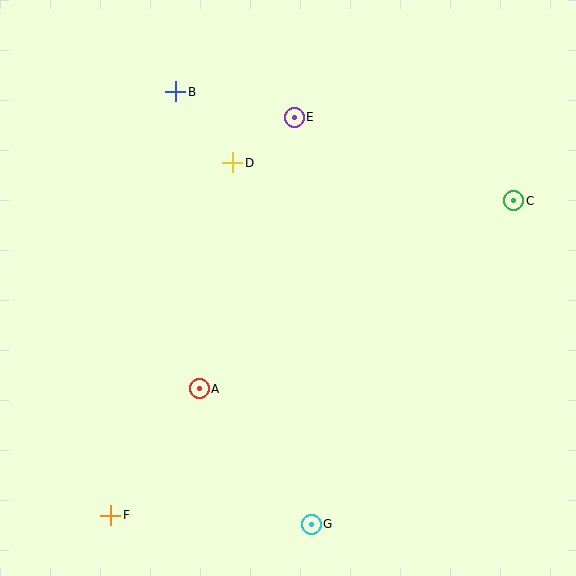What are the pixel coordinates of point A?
Point A is at (199, 389).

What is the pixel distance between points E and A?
The distance between E and A is 287 pixels.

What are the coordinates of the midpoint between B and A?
The midpoint between B and A is at (187, 240).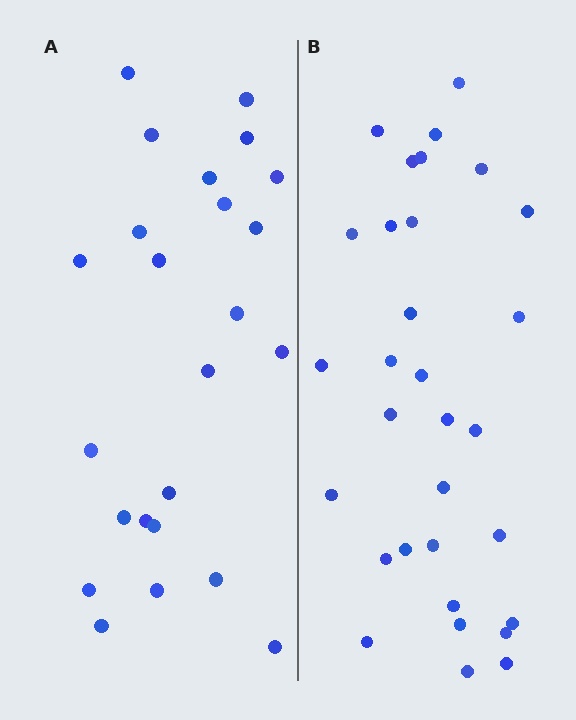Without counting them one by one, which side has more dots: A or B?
Region B (the right region) has more dots.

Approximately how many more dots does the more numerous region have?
Region B has roughly 8 or so more dots than region A.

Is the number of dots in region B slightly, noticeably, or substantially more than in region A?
Region B has noticeably more, but not dramatically so. The ratio is roughly 1.3 to 1.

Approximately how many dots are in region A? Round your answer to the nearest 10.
About 20 dots. (The exact count is 24, which rounds to 20.)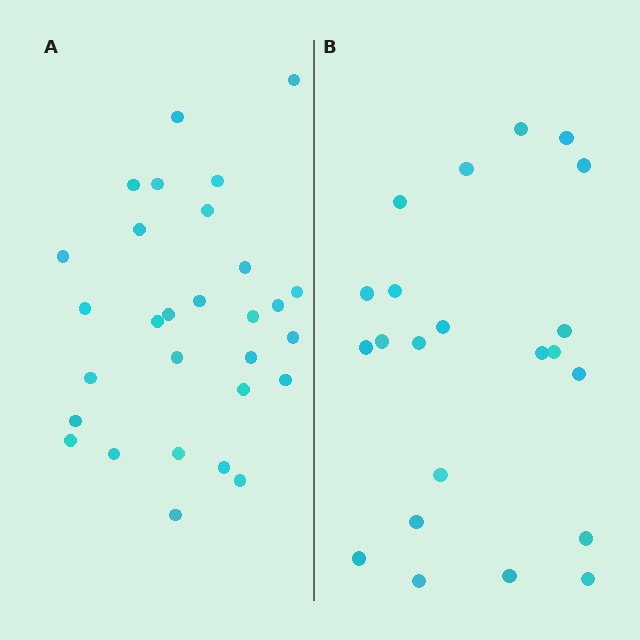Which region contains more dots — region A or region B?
Region A (the left region) has more dots.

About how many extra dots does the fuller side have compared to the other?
Region A has roughly 8 or so more dots than region B.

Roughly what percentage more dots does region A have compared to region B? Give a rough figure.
About 30% more.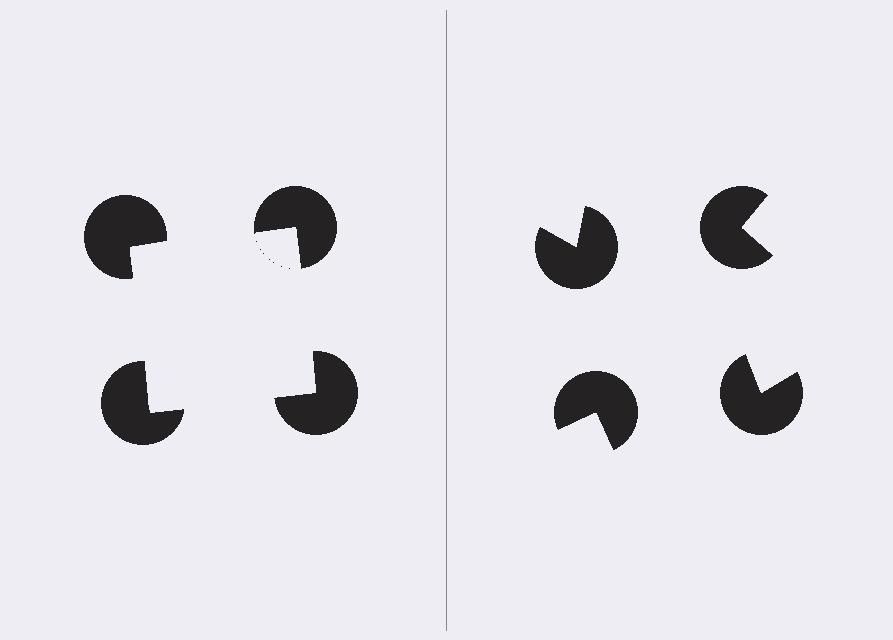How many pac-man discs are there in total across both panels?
8 — 4 on each side.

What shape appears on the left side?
An illusory square.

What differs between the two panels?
The pac-man discs are positioned identically on both sides; only the wedge orientations differ. On the left they align to a square; on the right they are misaligned.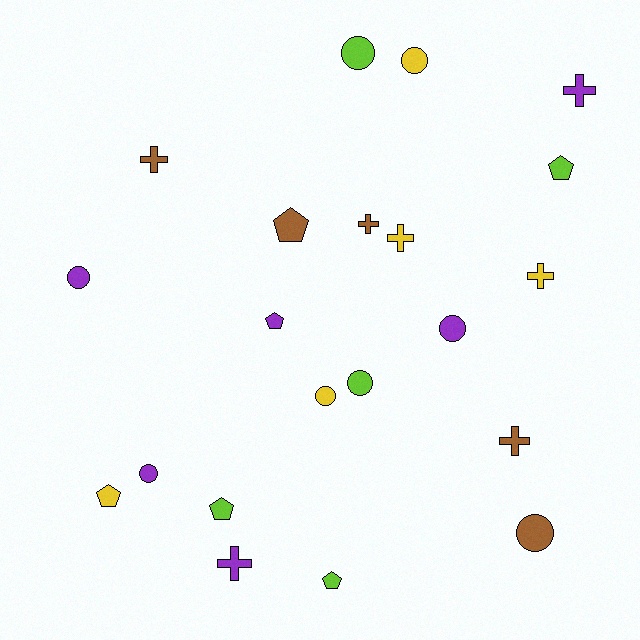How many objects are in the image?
There are 21 objects.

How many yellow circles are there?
There are 2 yellow circles.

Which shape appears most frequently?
Circle, with 8 objects.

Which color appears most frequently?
Purple, with 6 objects.